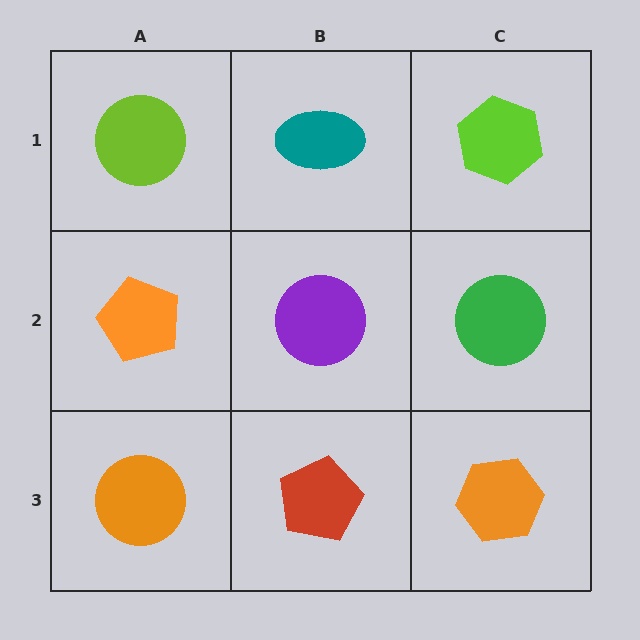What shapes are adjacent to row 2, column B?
A teal ellipse (row 1, column B), a red pentagon (row 3, column B), an orange pentagon (row 2, column A), a green circle (row 2, column C).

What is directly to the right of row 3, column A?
A red pentagon.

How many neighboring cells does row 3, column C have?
2.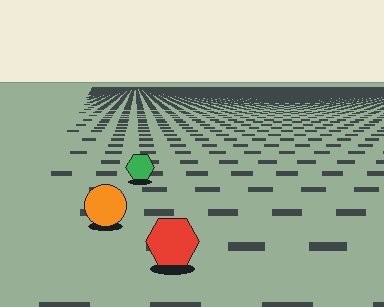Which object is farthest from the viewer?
The green hexagon is farthest from the viewer. It appears smaller and the ground texture around it is denser.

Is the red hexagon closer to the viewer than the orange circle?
Yes. The red hexagon is closer — you can tell from the texture gradient: the ground texture is coarser near it.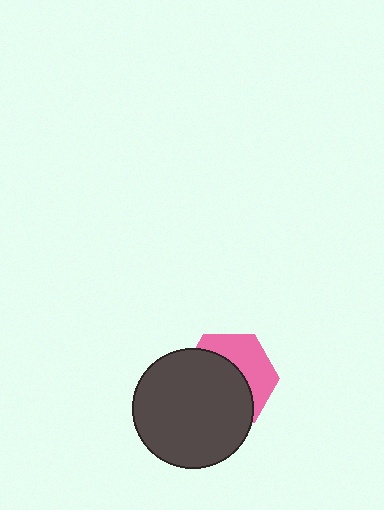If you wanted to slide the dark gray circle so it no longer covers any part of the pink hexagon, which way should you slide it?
Slide it toward the lower-left — that is the most direct way to separate the two shapes.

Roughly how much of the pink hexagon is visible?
A small part of it is visible (roughly 41%).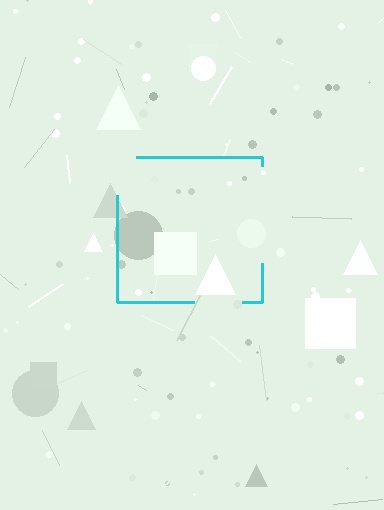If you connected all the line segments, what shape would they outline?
They would outline a square.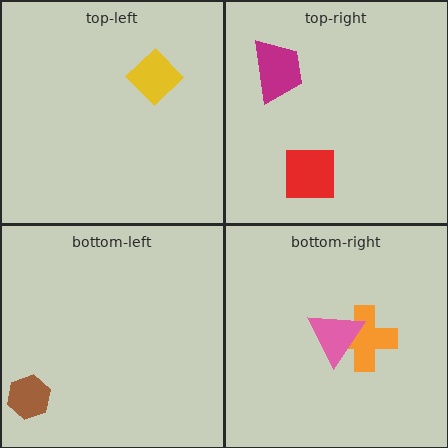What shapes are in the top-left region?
The yellow diamond.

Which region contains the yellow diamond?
The top-left region.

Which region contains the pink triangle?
The bottom-right region.